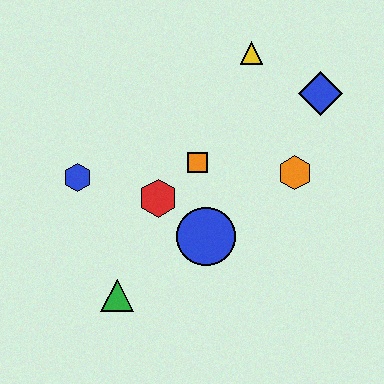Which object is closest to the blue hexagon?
The red hexagon is closest to the blue hexagon.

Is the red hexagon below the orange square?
Yes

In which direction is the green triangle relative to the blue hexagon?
The green triangle is below the blue hexagon.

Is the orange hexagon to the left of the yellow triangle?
No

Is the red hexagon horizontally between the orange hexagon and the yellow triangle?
No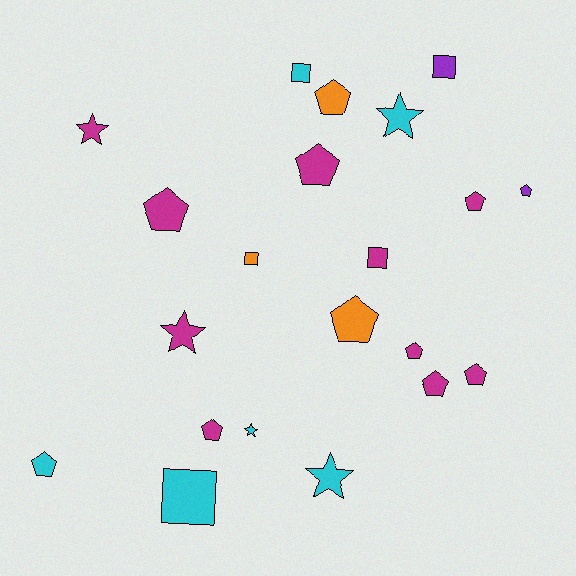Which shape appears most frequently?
Pentagon, with 11 objects.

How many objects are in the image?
There are 21 objects.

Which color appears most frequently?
Magenta, with 10 objects.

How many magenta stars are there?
There are 2 magenta stars.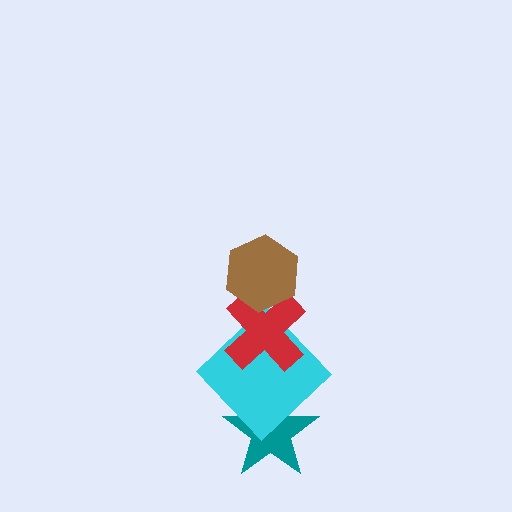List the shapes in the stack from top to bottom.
From top to bottom: the brown hexagon, the red cross, the cyan diamond, the teal star.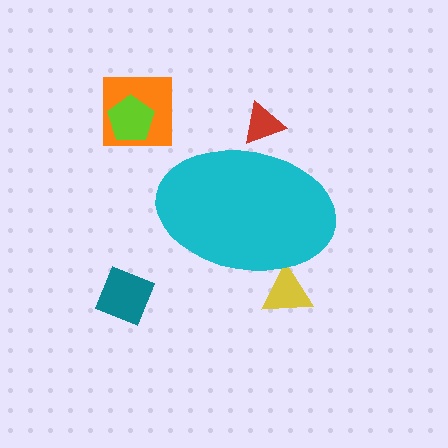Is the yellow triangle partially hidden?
Yes, the yellow triangle is partially hidden behind the cyan ellipse.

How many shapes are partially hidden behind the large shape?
2 shapes are partially hidden.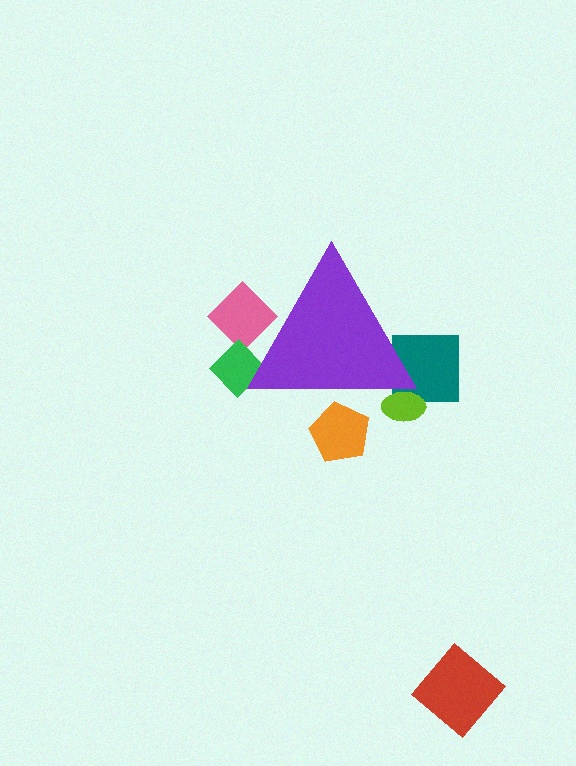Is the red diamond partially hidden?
No, the red diamond is fully visible.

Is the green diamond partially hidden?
Yes, the green diamond is partially hidden behind the purple triangle.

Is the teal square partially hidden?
Yes, the teal square is partially hidden behind the purple triangle.